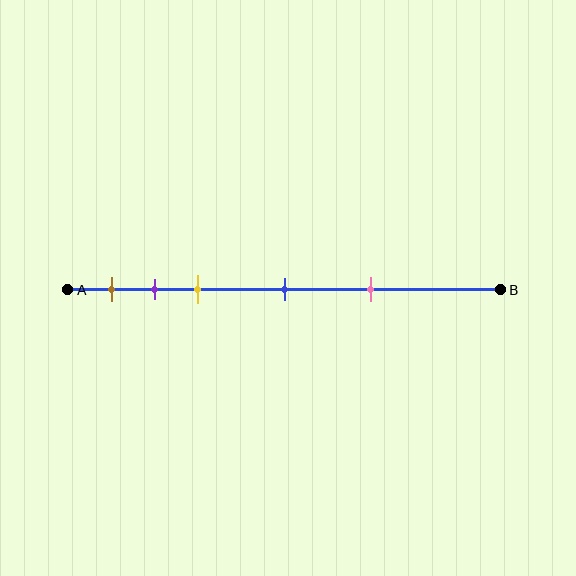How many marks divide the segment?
There are 5 marks dividing the segment.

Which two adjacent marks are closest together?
The purple and yellow marks are the closest adjacent pair.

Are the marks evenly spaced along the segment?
No, the marks are not evenly spaced.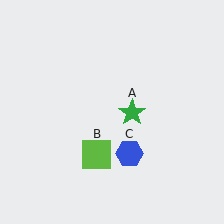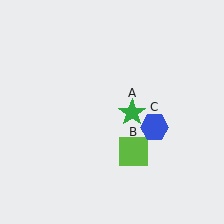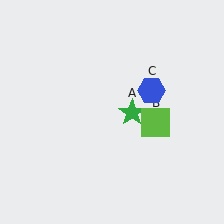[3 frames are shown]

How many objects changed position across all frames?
2 objects changed position: lime square (object B), blue hexagon (object C).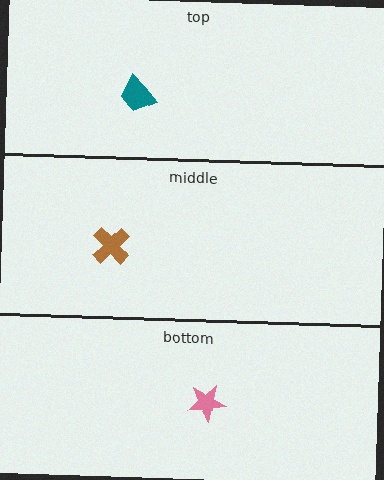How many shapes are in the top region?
1.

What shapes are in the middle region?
The brown cross.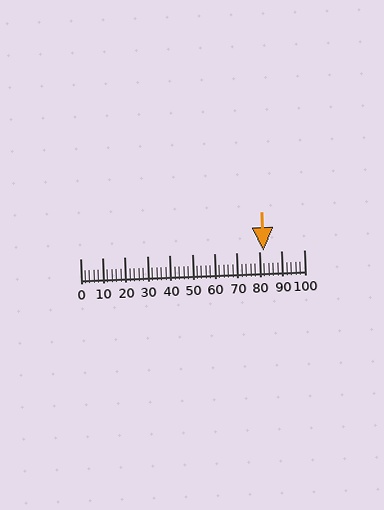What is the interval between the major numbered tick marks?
The major tick marks are spaced 10 units apart.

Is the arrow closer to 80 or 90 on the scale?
The arrow is closer to 80.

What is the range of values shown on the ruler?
The ruler shows values from 0 to 100.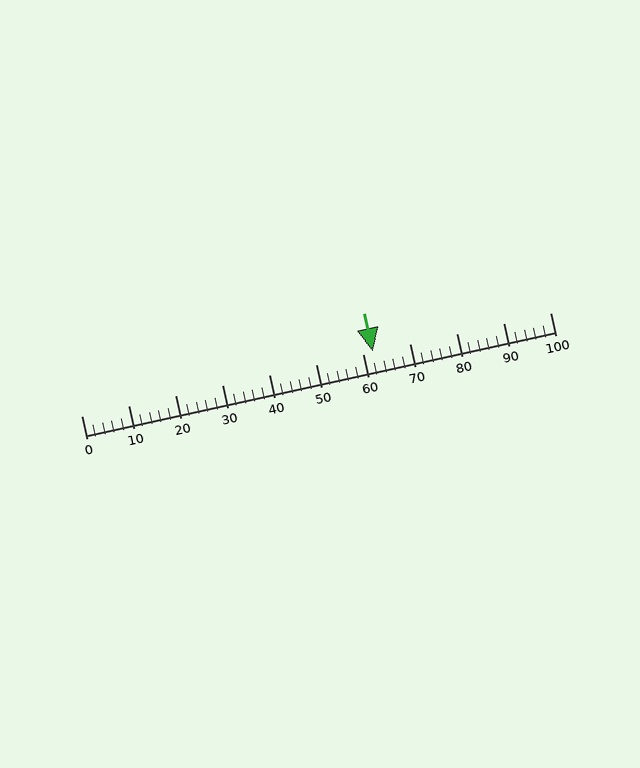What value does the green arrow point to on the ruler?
The green arrow points to approximately 62.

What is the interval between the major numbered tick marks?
The major tick marks are spaced 10 units apart.